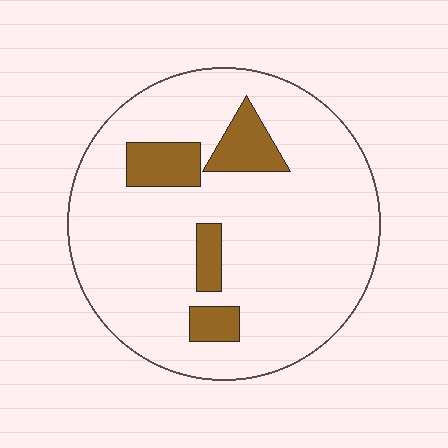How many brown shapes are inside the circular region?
4.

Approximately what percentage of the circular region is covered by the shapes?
Approximately 15%.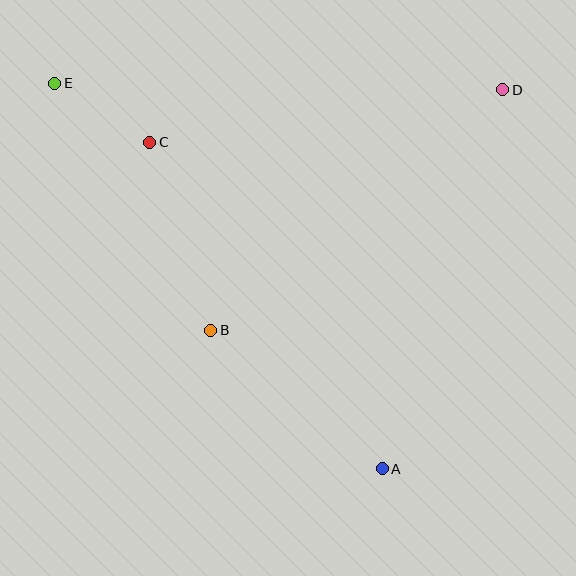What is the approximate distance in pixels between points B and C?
The distance between B and C is approximately 198 pixels.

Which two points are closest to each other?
Points C and E are closest to each other.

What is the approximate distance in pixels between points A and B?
The distance between A and B is approximately 220 pixels.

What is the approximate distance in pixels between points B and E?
The distance between B and E is approximately 292 pixels.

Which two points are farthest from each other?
Points A and E are farthest from each other.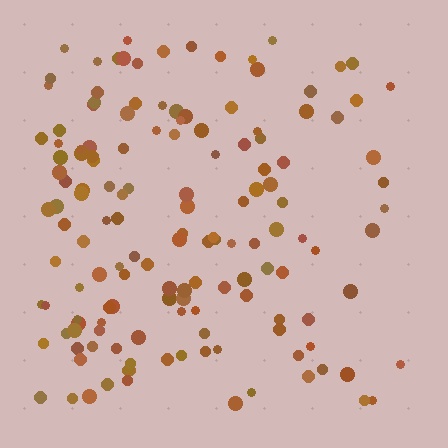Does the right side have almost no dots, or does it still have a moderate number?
Still a moderate number, just noticeably fewer than the left.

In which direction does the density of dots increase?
From right to left, with the left side densest.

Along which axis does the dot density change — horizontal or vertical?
Horizontal.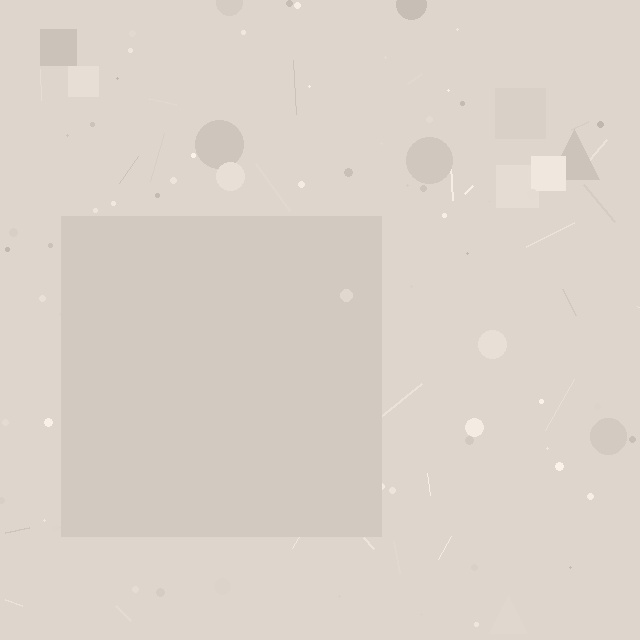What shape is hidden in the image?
A square is hidden in the image.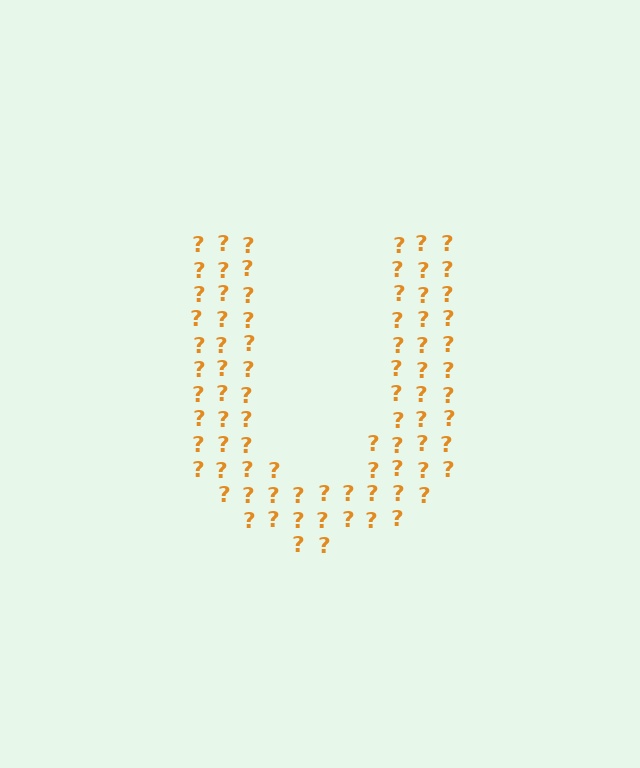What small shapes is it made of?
It is made of small question marks.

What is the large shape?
The large shape is the letter U.